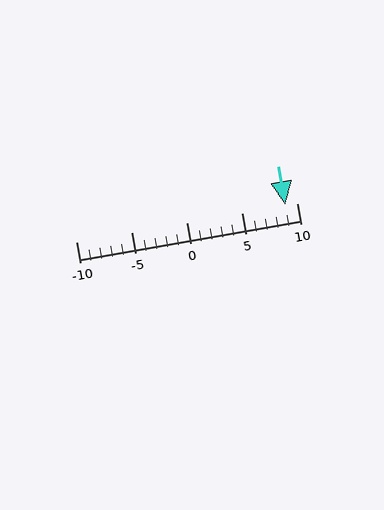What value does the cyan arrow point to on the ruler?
The cyan arrow points to approximately 9.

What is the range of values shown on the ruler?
The ruler shows values from -10 to 10.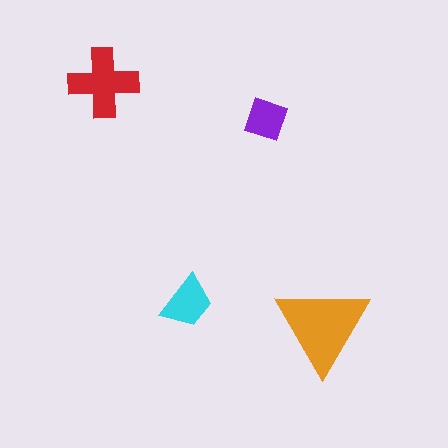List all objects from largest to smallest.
The orange triangle, the red cross, the cyan trapezoid, the purple square.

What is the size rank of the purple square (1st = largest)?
4th.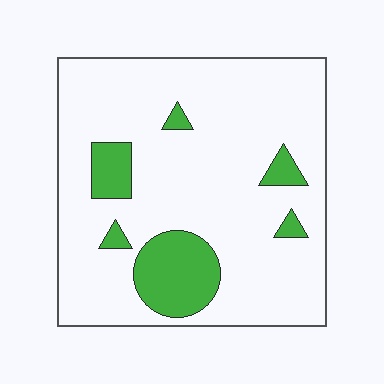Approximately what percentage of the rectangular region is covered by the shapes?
Approximately 15%.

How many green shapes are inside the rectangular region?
6.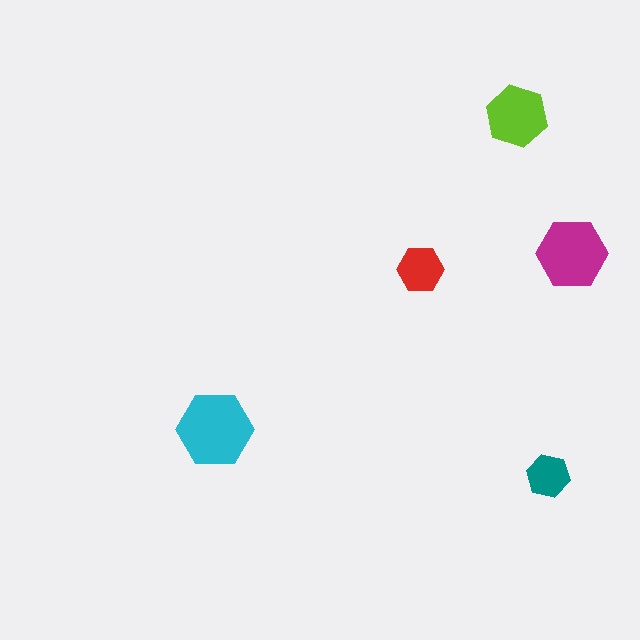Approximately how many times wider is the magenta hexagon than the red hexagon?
About 1.5 times wider.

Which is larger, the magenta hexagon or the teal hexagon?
The magenta one.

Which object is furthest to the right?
The magenta hexagon is rightmost.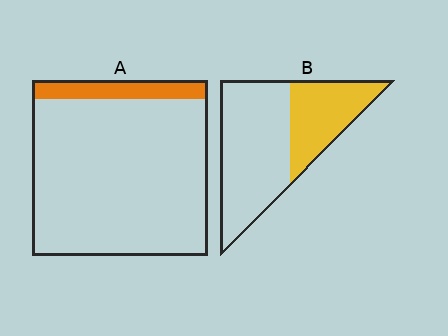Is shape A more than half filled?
No.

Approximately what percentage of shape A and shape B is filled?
A is approximately 10% and B is approximately 35%.